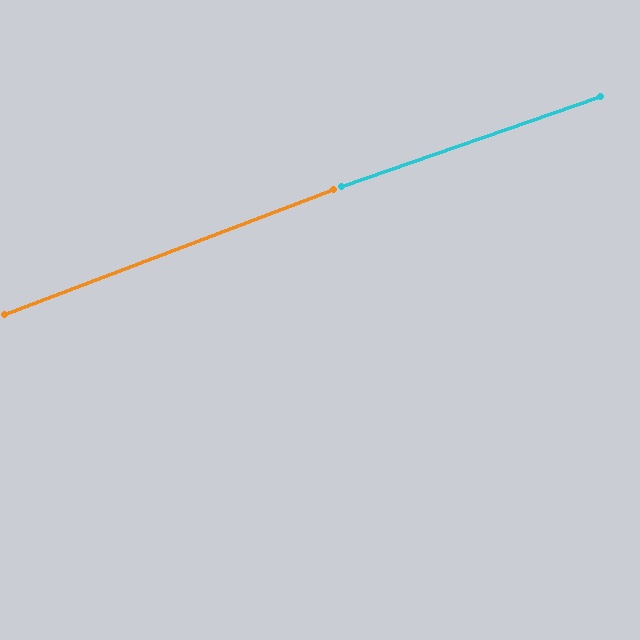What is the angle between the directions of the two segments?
Approximately 2 degrees.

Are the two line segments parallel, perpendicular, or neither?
Parallel — their directions differ by only 1.8°.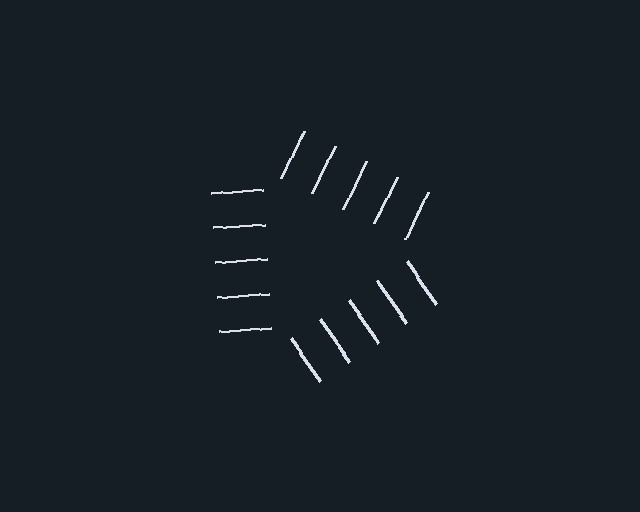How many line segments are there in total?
15 — 5 along each of the 3 edges.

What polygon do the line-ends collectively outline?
An illusory triangle — the line segments terminate on its edges but no continuous stroke is drawn.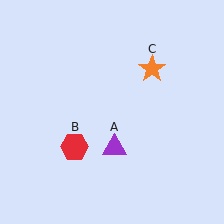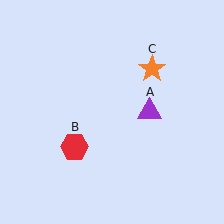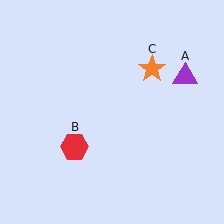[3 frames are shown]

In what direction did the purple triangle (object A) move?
The purple triangle (object A) moved up and to the right.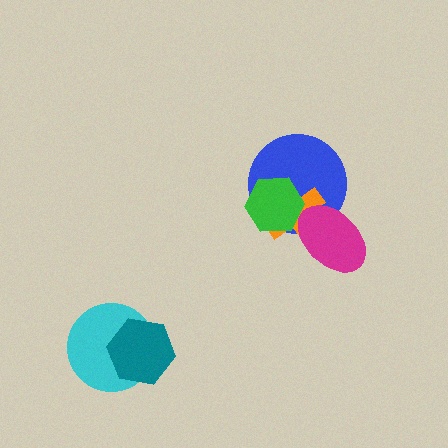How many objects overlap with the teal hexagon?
1 object overlaps with the teal hexagon.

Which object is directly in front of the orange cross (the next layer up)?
The magenta ellipse is directly in front of the orange cross.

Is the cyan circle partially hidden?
Yes, it is partially covered by another shape.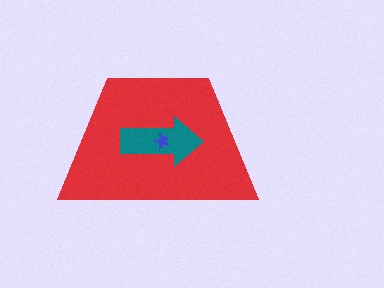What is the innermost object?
The blue star.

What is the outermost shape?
The red trapezoid.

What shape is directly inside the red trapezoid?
The teal arrow.